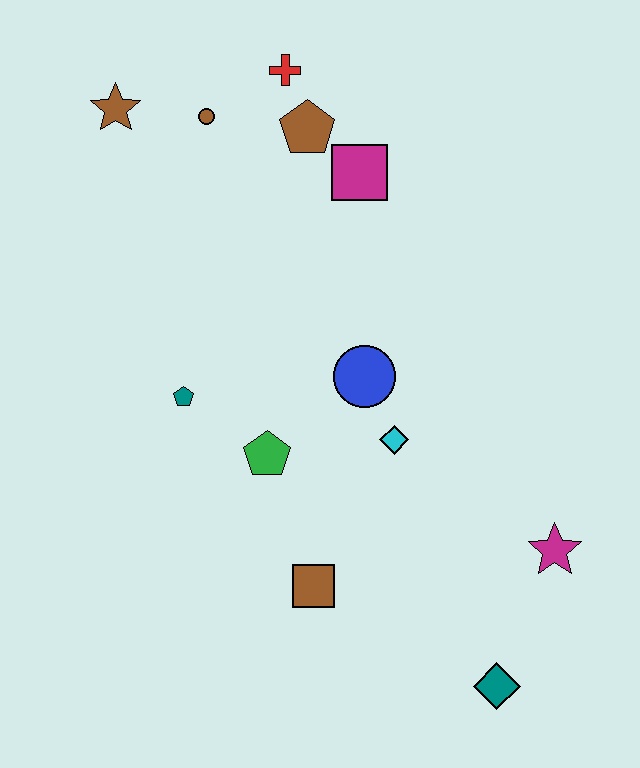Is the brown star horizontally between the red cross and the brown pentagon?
No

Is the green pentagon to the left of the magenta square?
Yes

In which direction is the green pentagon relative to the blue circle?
The green pentagon is to the left of the blue circle.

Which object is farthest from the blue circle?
The brown star is farthest from the blue circle.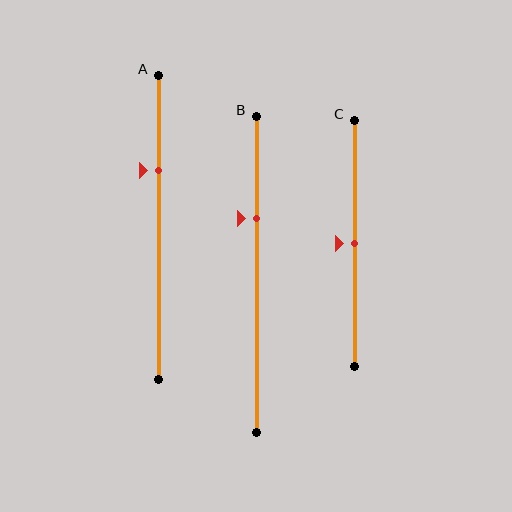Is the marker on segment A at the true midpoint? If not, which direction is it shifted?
No, the marker on segment A is shifted upward by about 19% of the segment length.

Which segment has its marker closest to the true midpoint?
Segment C has its marker closest to the true midpoint.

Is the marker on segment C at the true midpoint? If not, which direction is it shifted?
Yes, the marker on segment C is at the true midpoint.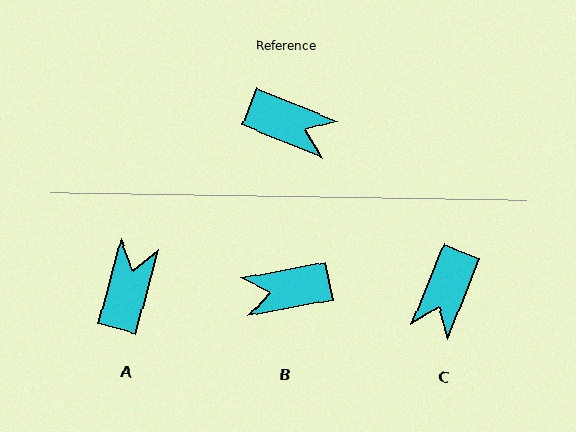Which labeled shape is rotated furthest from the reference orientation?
B, about 147 degrees away.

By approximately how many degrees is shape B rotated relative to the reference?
Approximately 147 degrees clockwise.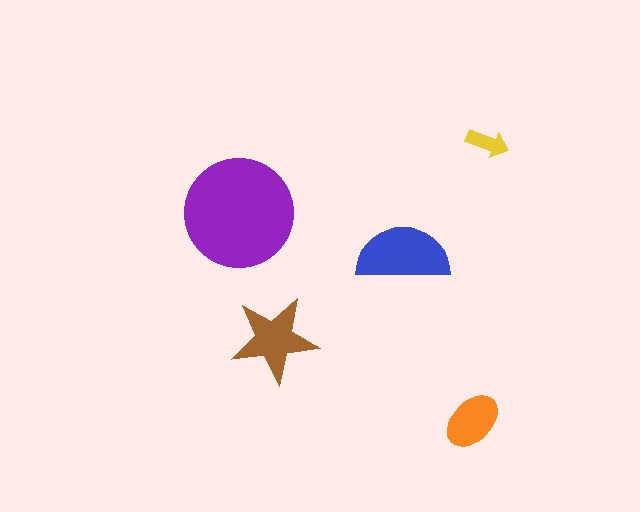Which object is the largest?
The purple circle.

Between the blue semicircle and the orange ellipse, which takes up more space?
The blue semicircle.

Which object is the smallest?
The yellow arrow.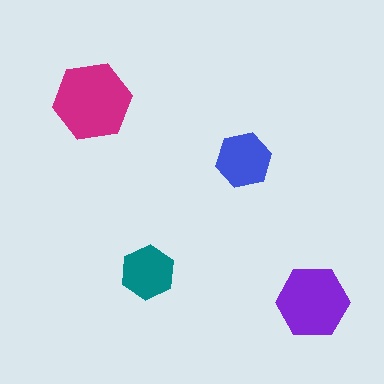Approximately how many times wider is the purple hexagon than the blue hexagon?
About 1.5 times wider.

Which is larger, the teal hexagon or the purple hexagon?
The purple one.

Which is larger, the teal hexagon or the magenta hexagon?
The magenta one.